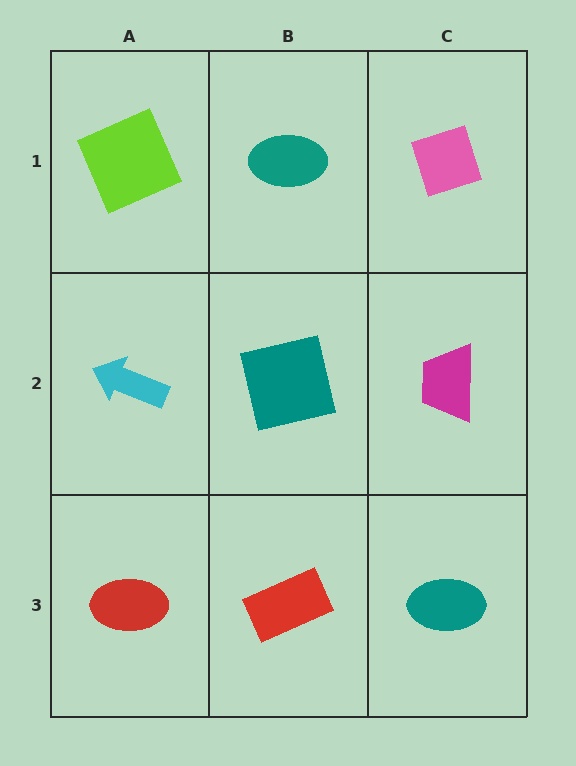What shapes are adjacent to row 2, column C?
A pink diamond (row 1, column C), a teal ellipse (row 3, column C), a teal square (row 2, column B).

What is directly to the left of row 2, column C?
A teal square.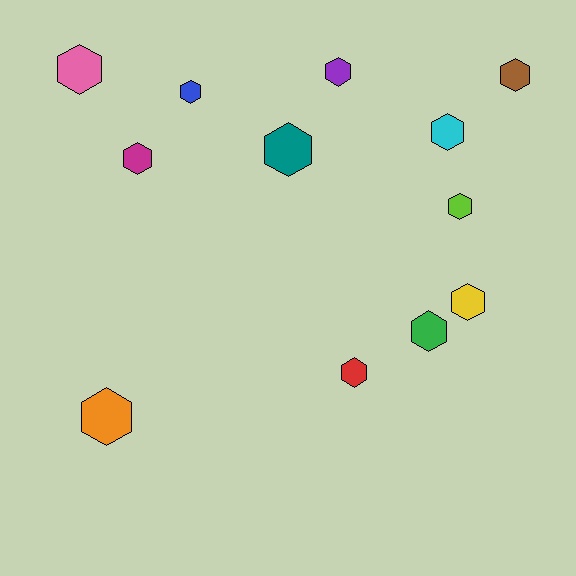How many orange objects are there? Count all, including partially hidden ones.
There is 1 orange object.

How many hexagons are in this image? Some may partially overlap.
There are 12 hexagons.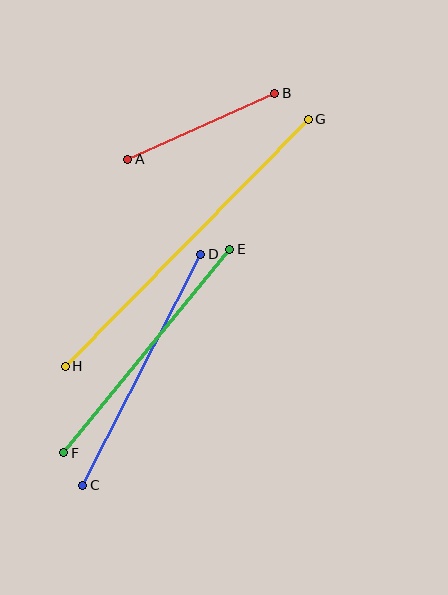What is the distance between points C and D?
The distance is approximately 260 pixels.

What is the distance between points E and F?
The distance is approximately 263 pixels.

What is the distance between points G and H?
The distance is approximately 347 pixels.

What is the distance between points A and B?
The distance is approximately 161 pixels.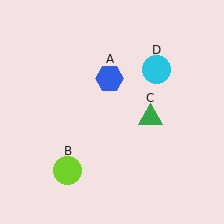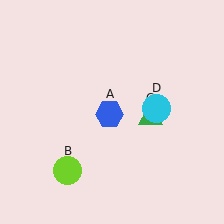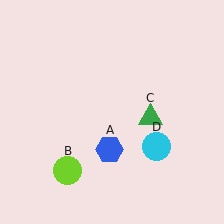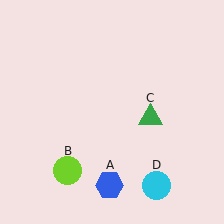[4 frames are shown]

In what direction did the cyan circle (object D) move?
The cyan circle (object D) moved down.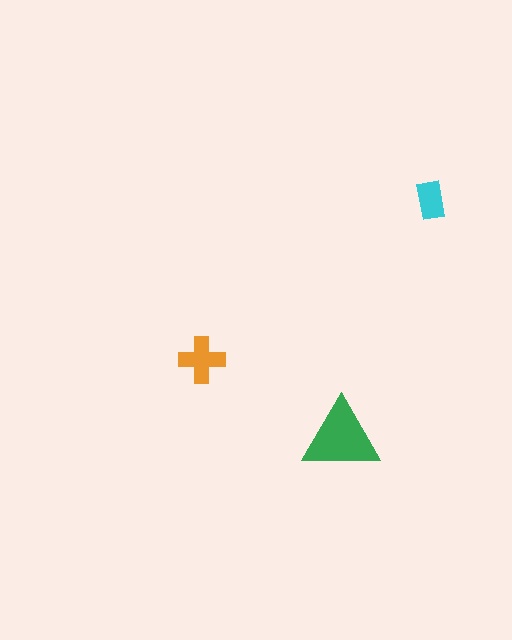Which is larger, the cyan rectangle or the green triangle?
The green triangle.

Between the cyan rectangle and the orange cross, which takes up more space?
The orange cross.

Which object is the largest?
The green triangle.